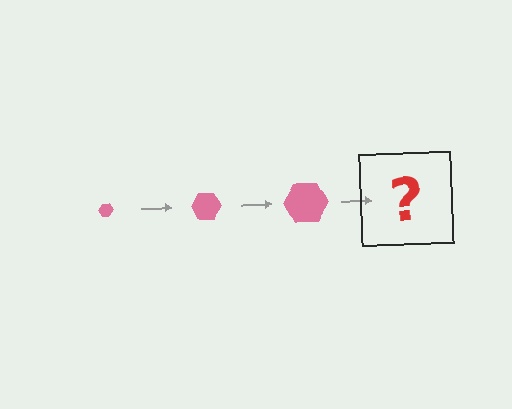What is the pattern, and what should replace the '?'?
The pattern is that the hexagon gets progressively larger each step. The '?' should be a pink hexagon, larger than the previous one.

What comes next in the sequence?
The next element should be a pink hexagon, larger than the previous one.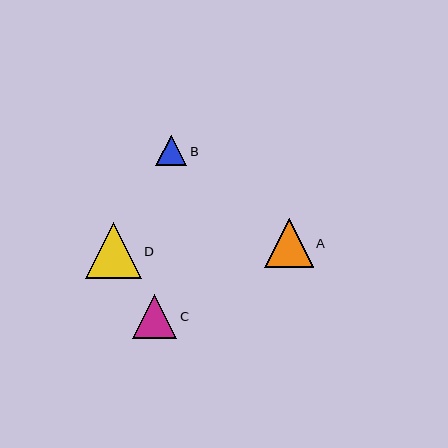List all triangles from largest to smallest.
From largest to smallest: D, A, C, B.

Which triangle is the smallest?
Triangle B is the smallest with a size of approximately 31 pixels.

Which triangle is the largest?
Triangle D is the largest with a size of approximately 56 pixels.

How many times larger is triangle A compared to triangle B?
Triangle A is approximately 1.6 times the size of triangle B.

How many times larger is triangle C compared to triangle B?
Triangle C is approximately 1.4 times the size of triangle B.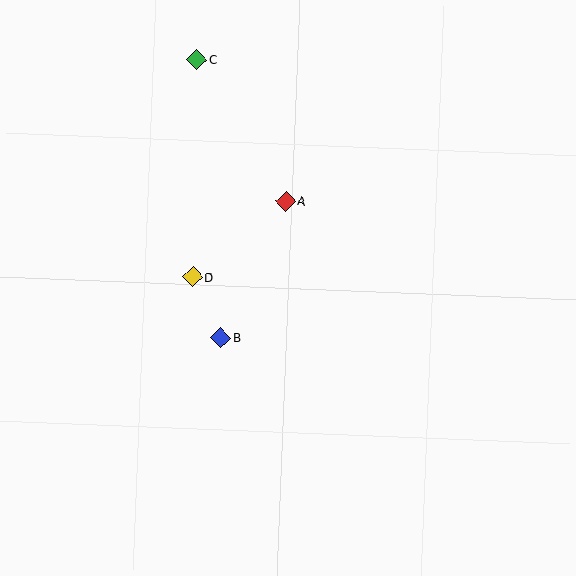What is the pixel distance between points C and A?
The distance between C and A is 167 pixels.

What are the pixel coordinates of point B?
Point B is at (221, 338).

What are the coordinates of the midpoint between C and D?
The midpoint between C and D is at (195, 168).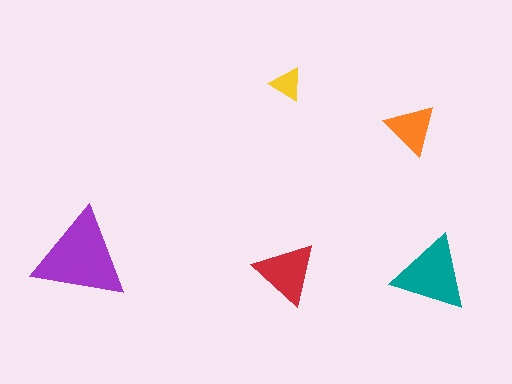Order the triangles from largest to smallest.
the purple one, the teal one, the red one, the orange one, the yellow one.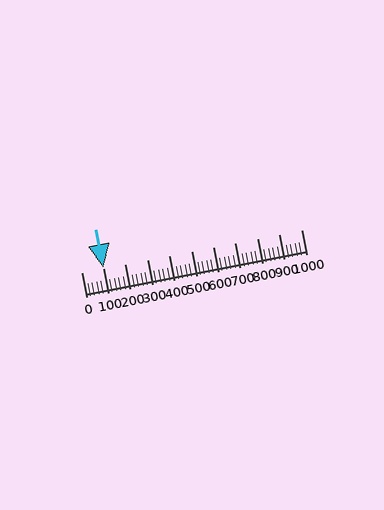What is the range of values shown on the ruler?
The ruler shows values from 0 to 1000.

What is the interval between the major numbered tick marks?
The major tick marks are spaced 100 units apart.